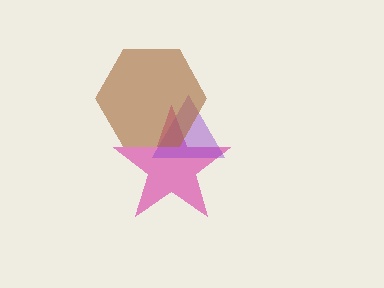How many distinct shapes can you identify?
There are 3 distinct shapes: a magenta star, a purple triangle, a brown hexagon.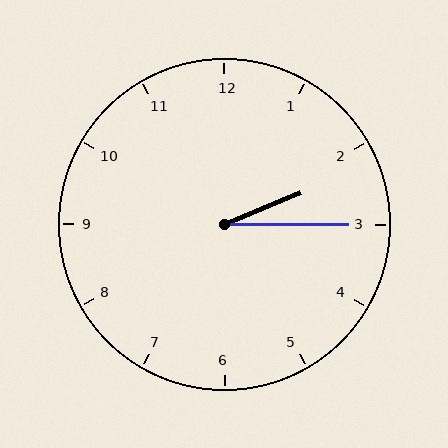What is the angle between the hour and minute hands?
Approximately 22 degrees.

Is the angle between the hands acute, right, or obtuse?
It is acute.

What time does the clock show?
2:15.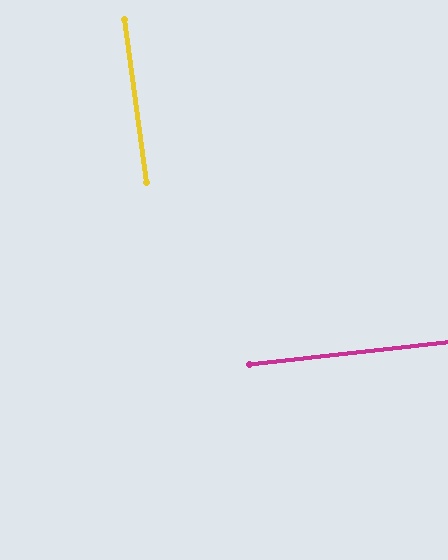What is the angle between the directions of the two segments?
Approximately 89 degrees.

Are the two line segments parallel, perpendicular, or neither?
Perpendicular — they meet at approximately 89°.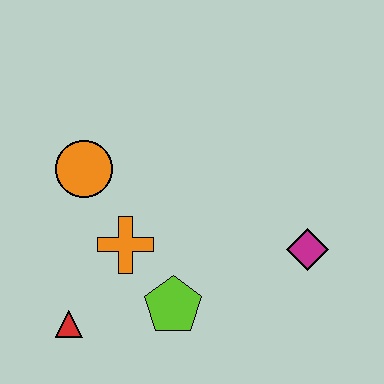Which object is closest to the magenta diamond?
The lime pentagon is closest to the magenta diamond.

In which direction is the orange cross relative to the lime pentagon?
The orange cross is above the lime pentagon.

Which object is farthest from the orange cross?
The magenta diamond is farthest from the orange cross.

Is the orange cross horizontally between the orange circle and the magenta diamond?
Yes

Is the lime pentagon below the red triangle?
No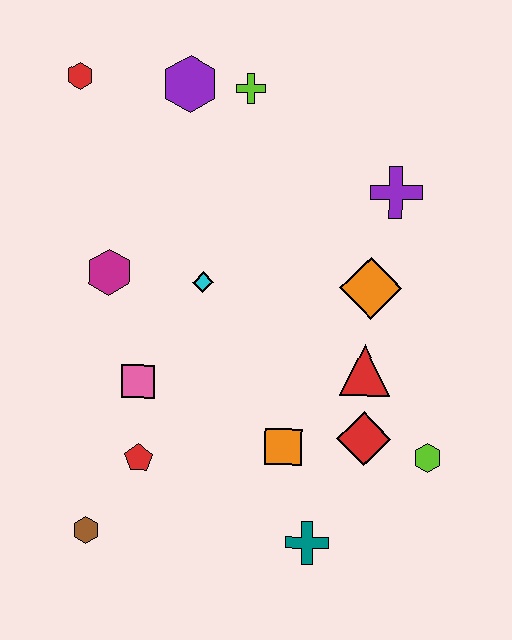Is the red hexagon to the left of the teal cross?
Yes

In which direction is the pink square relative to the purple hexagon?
The pink square is below the purple hexagon.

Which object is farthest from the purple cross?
The brown hexagon is farthest from the purple cross.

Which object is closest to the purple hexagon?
The lime cross is closest to the purple hexagon.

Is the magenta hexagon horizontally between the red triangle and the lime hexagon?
No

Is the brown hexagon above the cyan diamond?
No